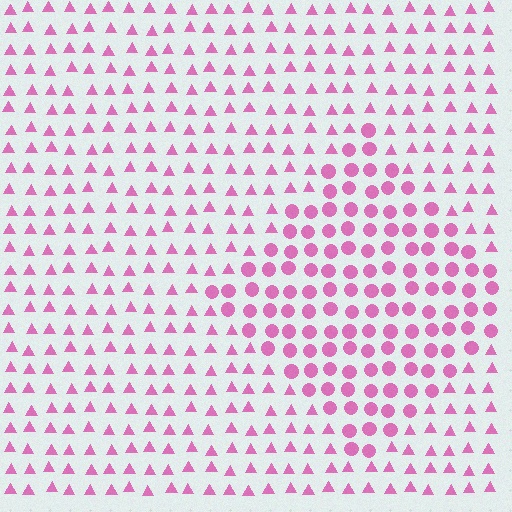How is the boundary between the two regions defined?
The boundary is defined by a change in element shape: circles inside vs. triangles outside. All elements share the same color and spacing.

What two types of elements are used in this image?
The image uses circles inside the diamond region and triangles outside it.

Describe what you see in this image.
The image is filled with small pink elements arranged in a uniform grid. A diamond-shaped region contains circles, while the surrounding area contains triangles. The boundary is defined purely by the change in element shape.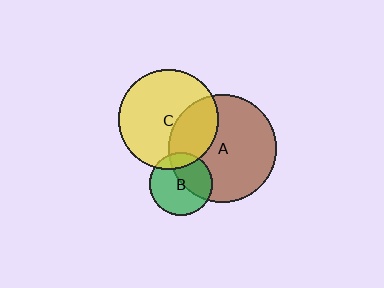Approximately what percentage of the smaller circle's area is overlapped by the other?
Approximately 30%.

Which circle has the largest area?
Circle A (brown).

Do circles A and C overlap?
Yes.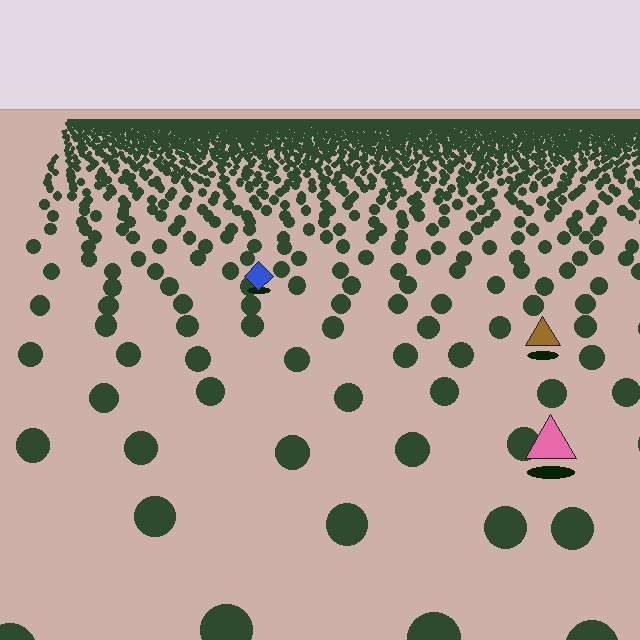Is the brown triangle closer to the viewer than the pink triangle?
No. The pink triangle is closer — you can tell from the texture gradient: the ground texture is coarser near it.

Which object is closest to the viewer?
The pink triangle is closest. The texture marks near it are larger and more spread out.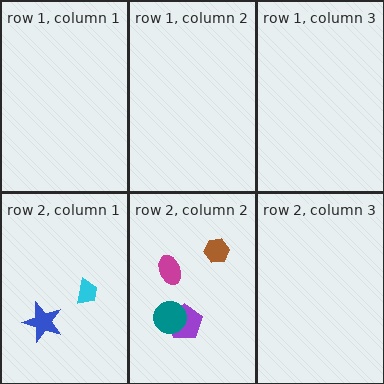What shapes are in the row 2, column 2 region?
The purple pentagon, the teal circle, the magenta ellipse, the brown hexagon.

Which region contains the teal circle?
The row 2, column 2 region.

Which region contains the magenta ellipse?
The row 2, column 2 region.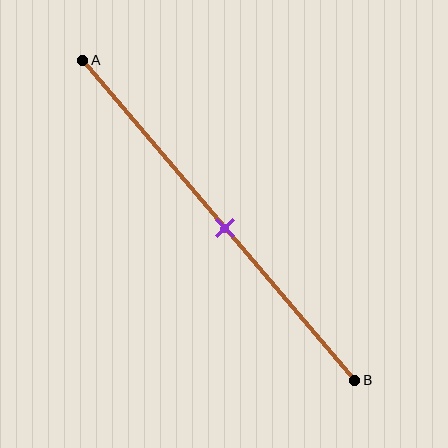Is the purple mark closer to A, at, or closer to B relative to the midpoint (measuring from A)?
The purple mark is approximately at the midpoint of segment AB.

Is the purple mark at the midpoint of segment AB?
Yes, the mark is approximately at the midpoint.